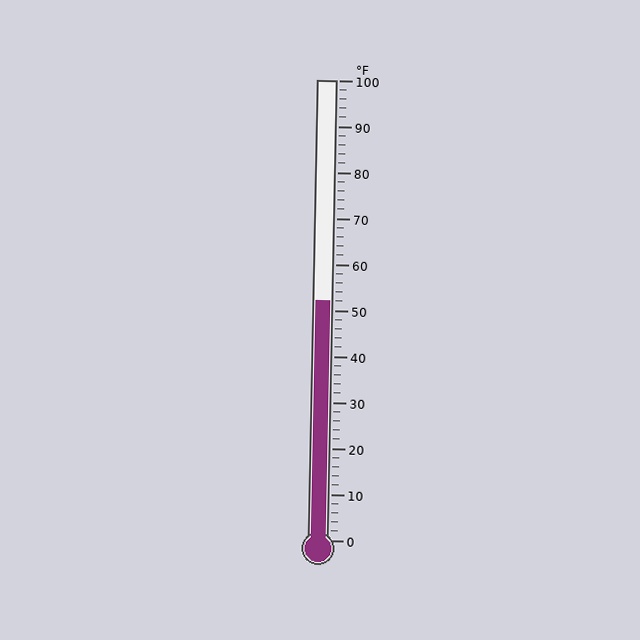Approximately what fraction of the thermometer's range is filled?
The thermometer is filled to approximately 50% of its range.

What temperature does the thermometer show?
The thermometer shows approximately 52°F.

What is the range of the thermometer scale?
The thermometer scale ranges from 0°F to 100°F.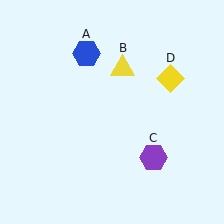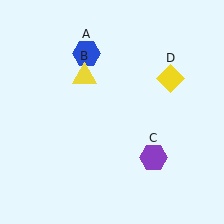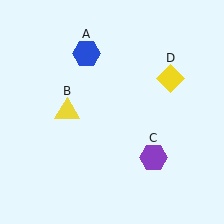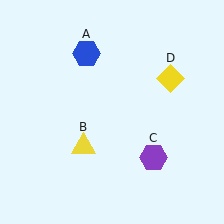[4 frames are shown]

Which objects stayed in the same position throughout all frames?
Blue hexagon (object A) and purple hexagon (object C) and yellow diamond (object D) remained stationary.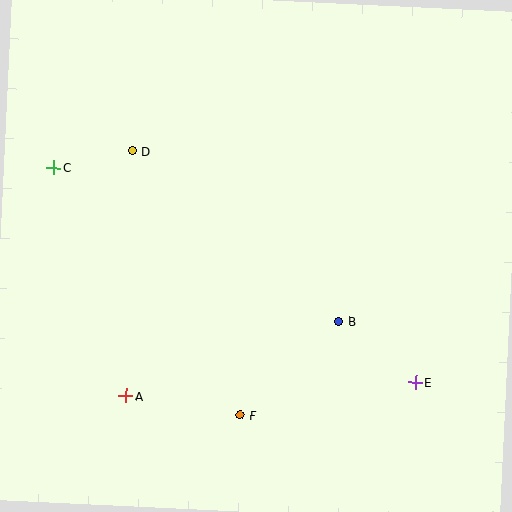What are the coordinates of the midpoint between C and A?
The midpoint between C and A is at (90, 282).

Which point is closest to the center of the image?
Point B at (339, 321) is closest to the center.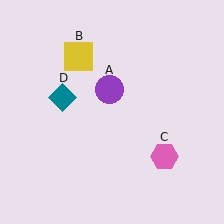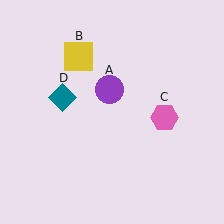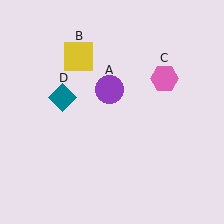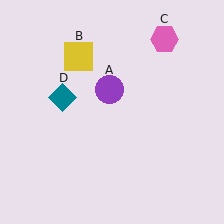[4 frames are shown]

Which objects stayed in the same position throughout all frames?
Purple circle (object A) and yellow square (object B) and teal diamond (object D) remained stationary.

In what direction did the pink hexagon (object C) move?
The pink hexagon (object C) moved up.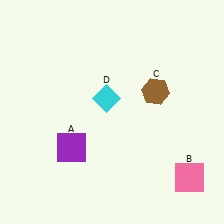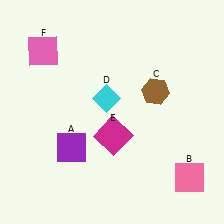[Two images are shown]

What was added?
A magenta square (E), a pink square (F) were added in Image 2.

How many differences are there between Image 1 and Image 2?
There are 2 differences between the two images.